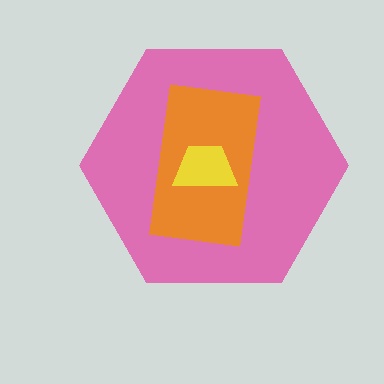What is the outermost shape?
The pink hexagon.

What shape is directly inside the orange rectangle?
The yellow trapezoid.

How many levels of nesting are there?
3.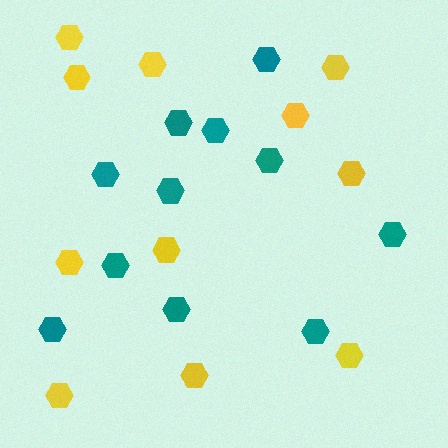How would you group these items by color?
There are 2 groups: one group of yellow hexagons (11) and one group of teal hexagons (11).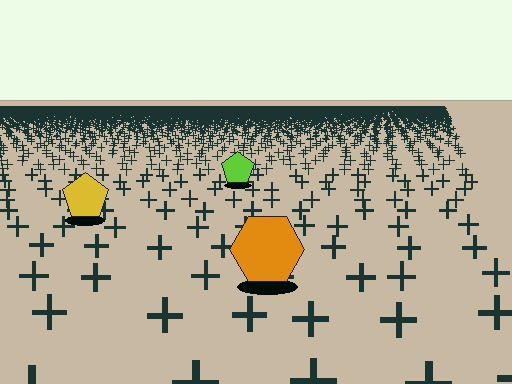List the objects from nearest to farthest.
From nearest to farthest: the orange hexagon, the yellow pentagon, the lime pentagon.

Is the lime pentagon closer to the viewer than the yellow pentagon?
No. The yellow pentagon is closer — you can tell from the texture gradient: the ground texture is coarser near it.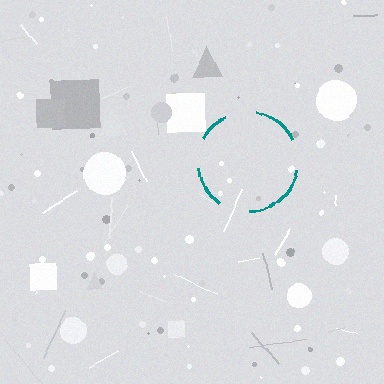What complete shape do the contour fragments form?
The contour fragments form a circle.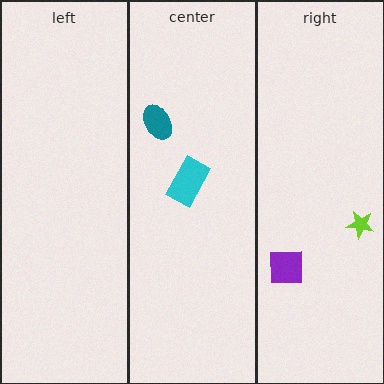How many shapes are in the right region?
2.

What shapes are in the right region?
The lime star, the purple square.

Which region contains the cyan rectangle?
The center region.